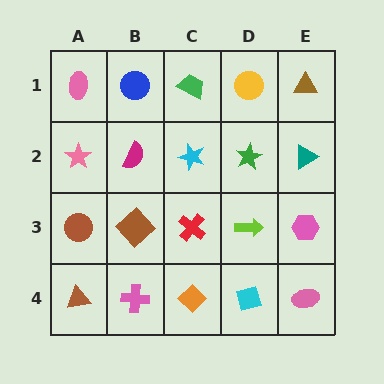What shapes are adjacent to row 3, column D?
A green star (row 2, column D), a cyan diamond (row 4, column D), a red cross (row 3, column C), a pink hexagon (row 3, column E).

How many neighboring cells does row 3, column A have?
3.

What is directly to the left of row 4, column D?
An orange diamond.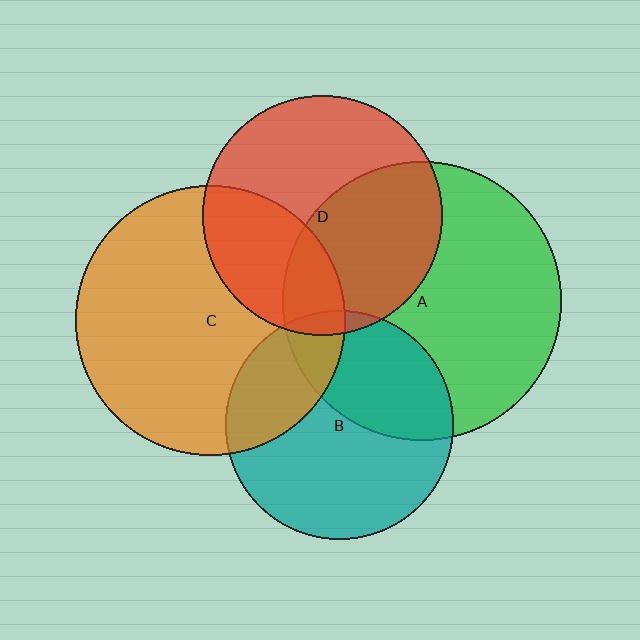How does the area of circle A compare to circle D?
Approximately 1.4 times.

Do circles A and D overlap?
Yes.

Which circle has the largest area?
Circle A (green).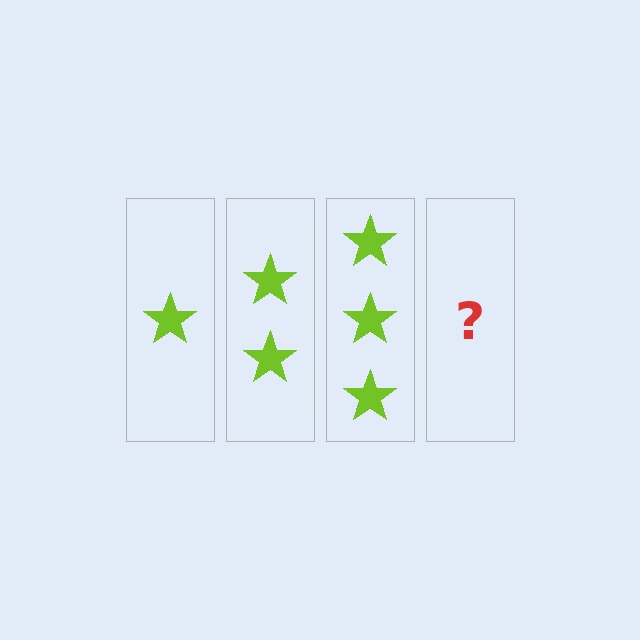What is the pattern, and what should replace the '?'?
The pattern is that each step adds one more star. The '?' should be 4 stars.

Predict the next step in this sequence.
The next step is 4 stars.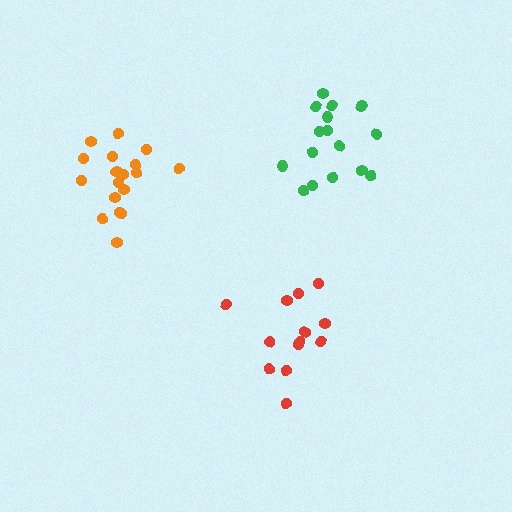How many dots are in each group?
Group 1: 18 dots, Group 2: 13 dots, Group 3: 16 dots (47 total).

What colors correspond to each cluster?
The clusters are colored: orange, red, green.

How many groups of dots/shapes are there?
There are 3 groups.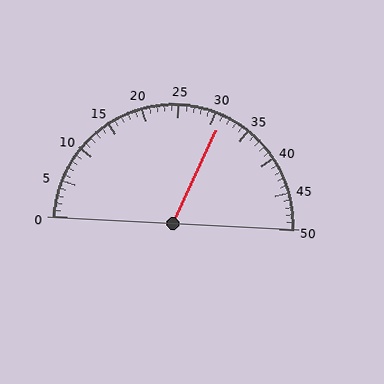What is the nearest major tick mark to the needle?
The nearest major tick mark is 30.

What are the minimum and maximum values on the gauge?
The gauge ranges from 0 to 50.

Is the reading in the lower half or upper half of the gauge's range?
The reading is in the upper half of the range (0 to 50).